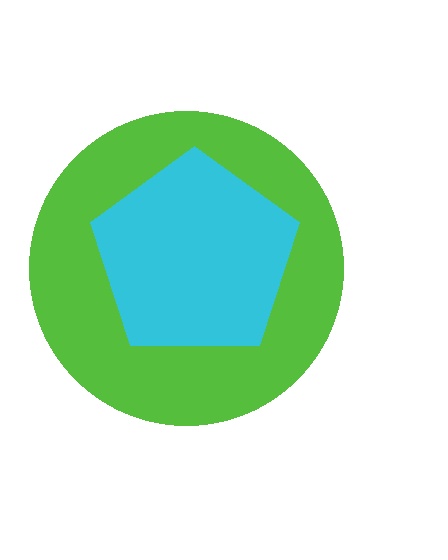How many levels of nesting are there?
2.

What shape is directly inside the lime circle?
The cyan pentagon.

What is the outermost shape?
The lime circle.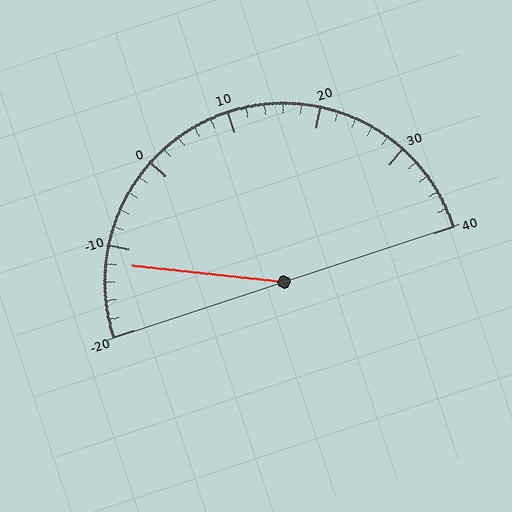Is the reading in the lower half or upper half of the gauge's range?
The reading is in the lower half of the range (-20 to 40).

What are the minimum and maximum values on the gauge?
The gauge ranges from -20 to 40.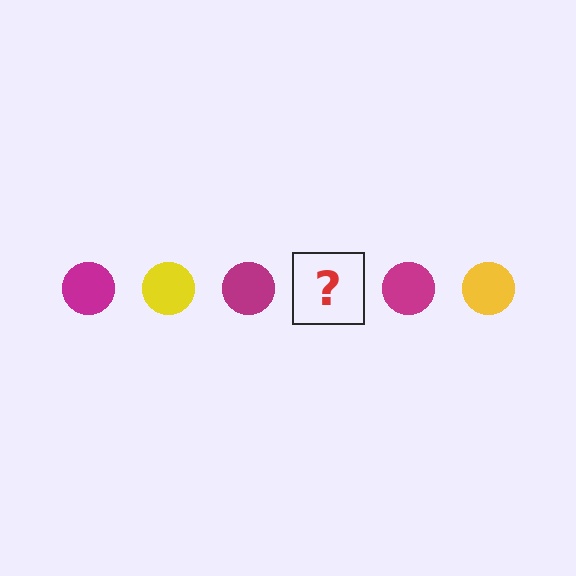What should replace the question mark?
The question mark should be replaced with a yellow circle.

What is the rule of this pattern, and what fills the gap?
The rule is that the pattern cycles through magenta, yellow circles. The gap should be filled with a yellow circle.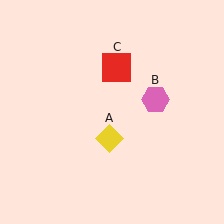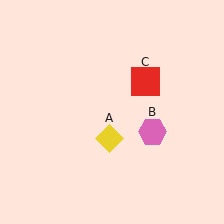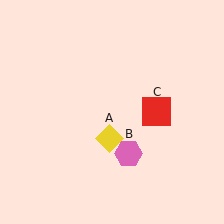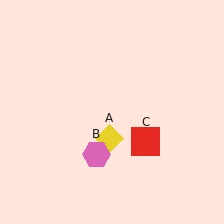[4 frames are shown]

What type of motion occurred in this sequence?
The pink hexagon (object B), red square (object C) rotated clockwise around the center of the scene.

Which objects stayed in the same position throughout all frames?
Yellow diamond (object A) remained stationary.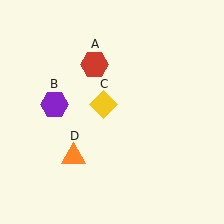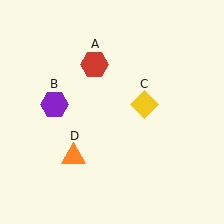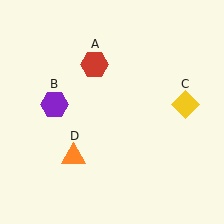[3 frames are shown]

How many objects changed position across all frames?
1 object changed position: yellow diamond (object C).